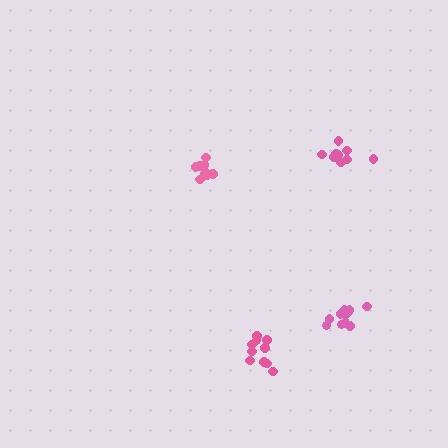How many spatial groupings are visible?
There are 4 spatial groupings.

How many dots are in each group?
Group 1: 11 dots, Group 2: 10 dots, Group 3: 9 dots, Group 4: 11 dots (41 total).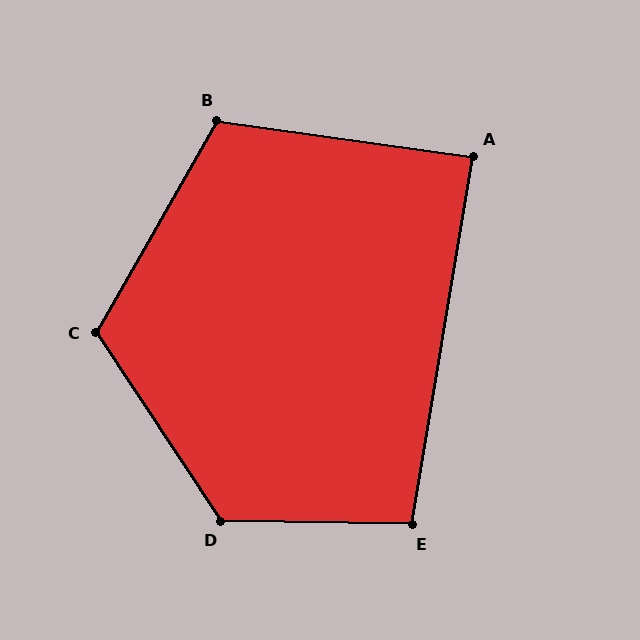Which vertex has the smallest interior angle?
A, at approximately 88 degrees.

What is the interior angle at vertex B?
Approximately 112 degrees (obtuse).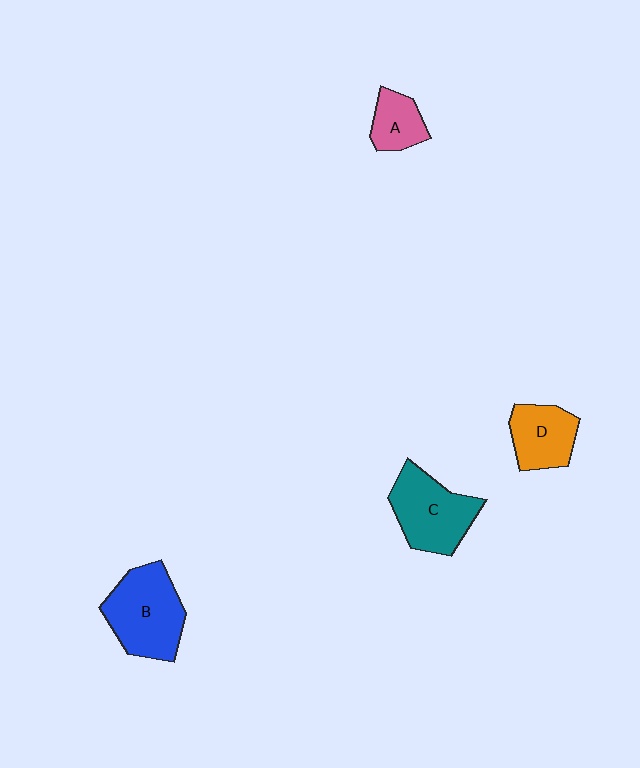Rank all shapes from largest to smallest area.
From largest to smallest: B (blue), C (teal), D (orange), A (pink).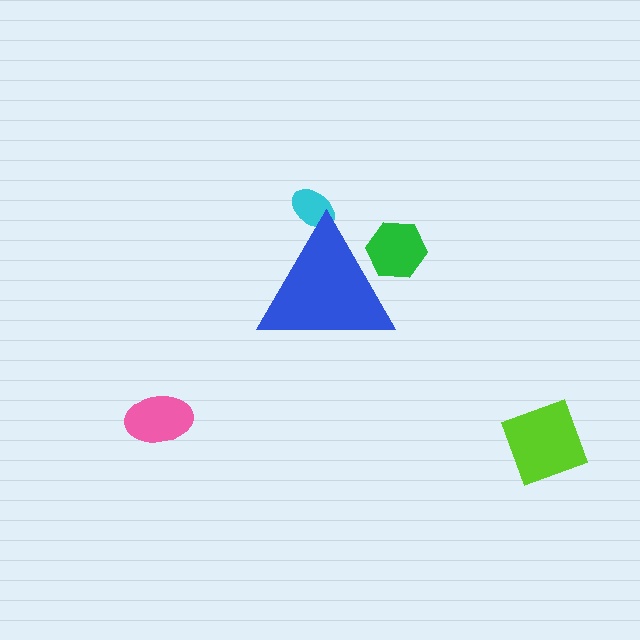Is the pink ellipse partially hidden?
No, the pink ellipse is fully visible.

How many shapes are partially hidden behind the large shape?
2 shapes are partially hidden.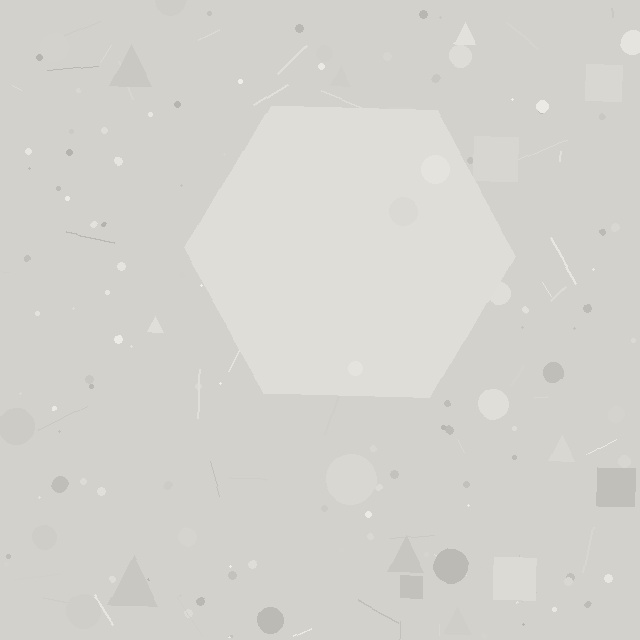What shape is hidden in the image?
A hexagon is hidden in the image.